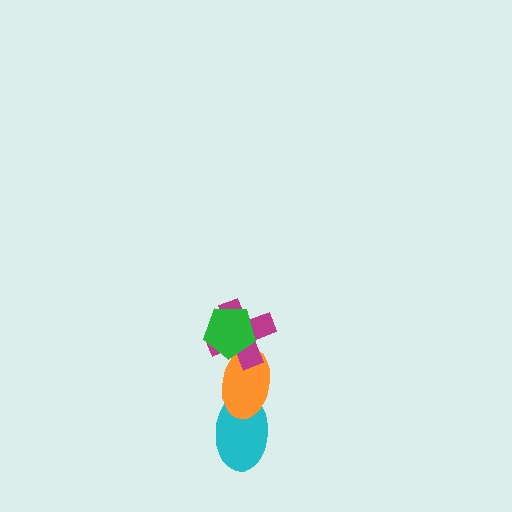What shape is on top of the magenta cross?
The green pentagon is on top of the magenta cross.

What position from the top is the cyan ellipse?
The cyan ellipse is 4th from the top.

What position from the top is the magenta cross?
The magenta cross is 2nd from the top.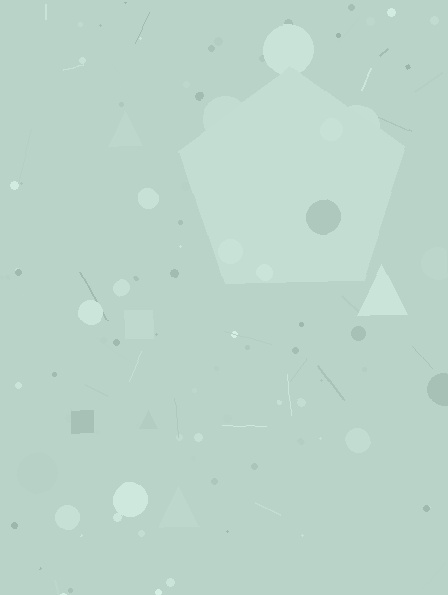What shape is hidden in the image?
A pentagon is hidden in the image.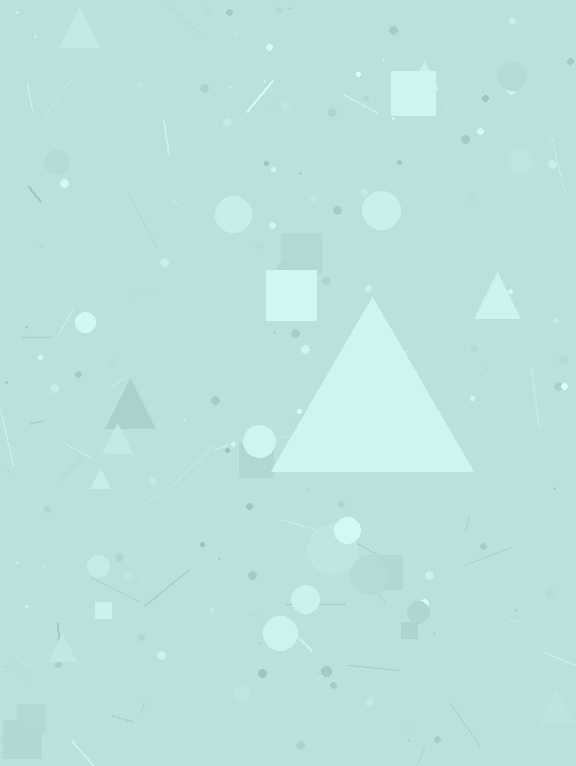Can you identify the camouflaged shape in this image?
The camouflaged shape is a triangle.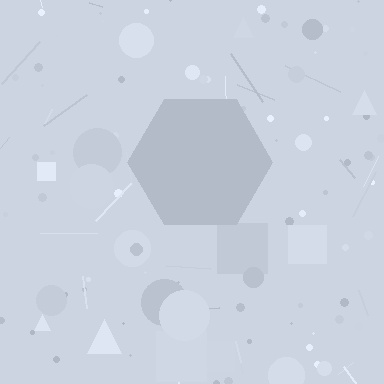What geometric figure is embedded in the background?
A hexagon is embedded in the background.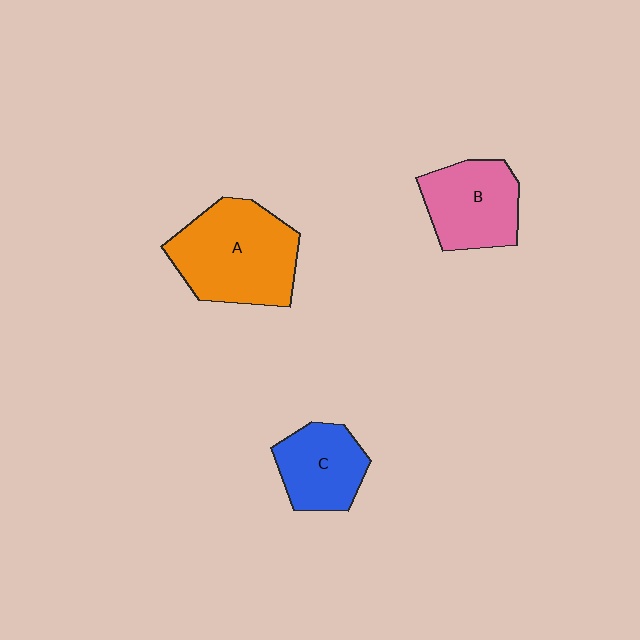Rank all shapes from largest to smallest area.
From largest to smallest: A (orange), B (pink), C (blue).